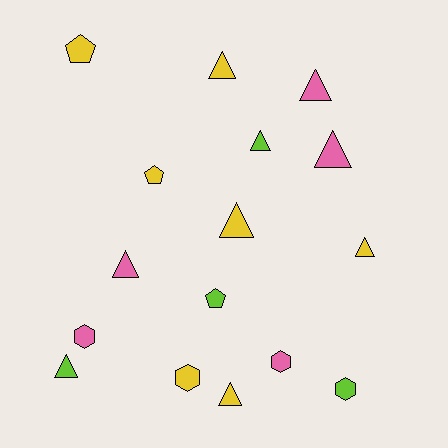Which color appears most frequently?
Yellow, with 7 objects.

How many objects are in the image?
There are 16 objects.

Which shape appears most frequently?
Triangle, with 9 objects.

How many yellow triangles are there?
There are 4 yellow triangles.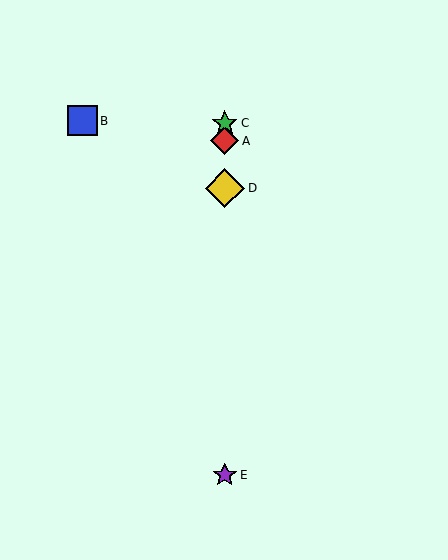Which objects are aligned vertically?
Objects A, C, D, E are aligned vertically.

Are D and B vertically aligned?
No, D is at x≈225 and B is at x≈82.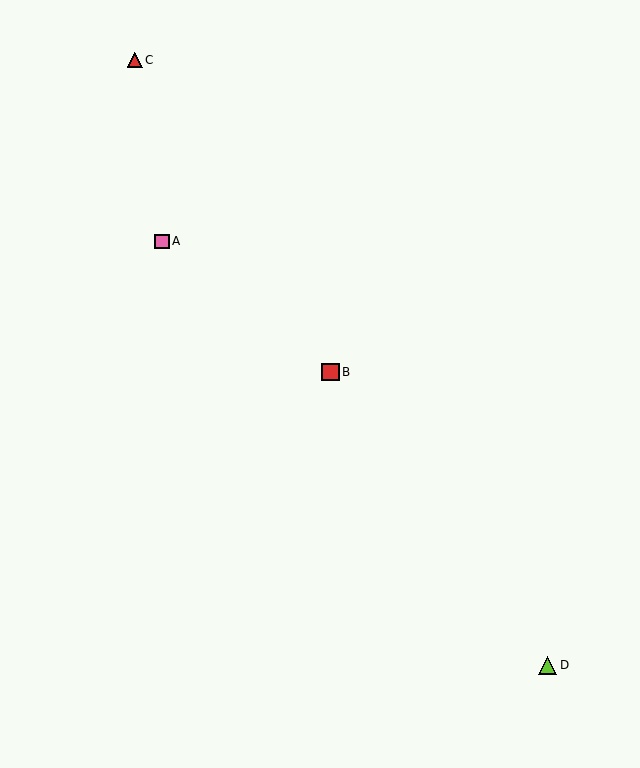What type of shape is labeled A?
Shape A is a pink square.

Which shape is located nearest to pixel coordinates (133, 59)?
The red triangle (labeled C) at (135, 60) is nearest to that location.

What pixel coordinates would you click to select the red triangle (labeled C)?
Click at (135, 60) to select the red triangle C.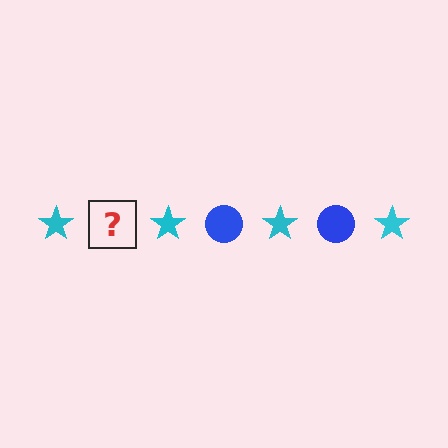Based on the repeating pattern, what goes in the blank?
The blank should be a blue circle.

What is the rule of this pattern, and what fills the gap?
The rule is that the pattern alternates between cyan star and blue circle. The gap should be filled with a blue circle.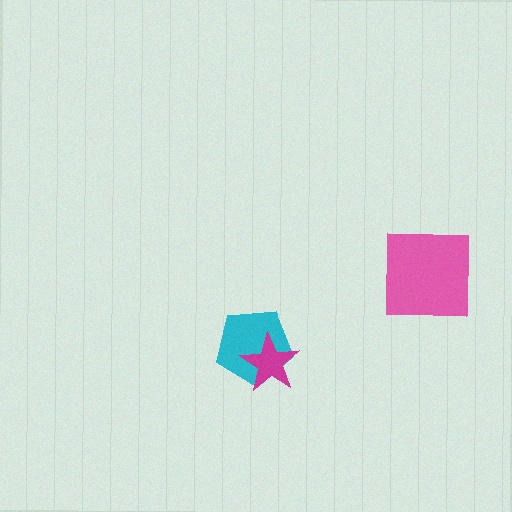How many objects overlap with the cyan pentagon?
1 object overlaps with the cyan pentagon.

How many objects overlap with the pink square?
0 objects overlap with the pink square.